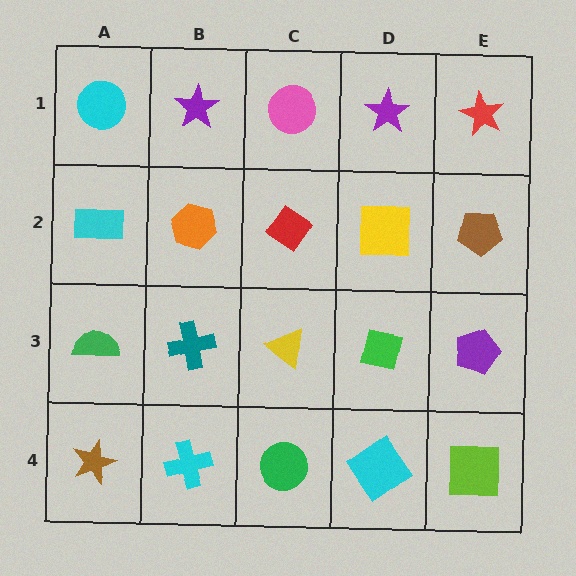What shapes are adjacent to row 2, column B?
A purple star (row 1, column B), a teal cross (row 3, column B), a cyan rectangle (row 2, column A), a red diamond (row 2, column C).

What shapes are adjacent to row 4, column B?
A teal cross (row 3, column B), a brown star (row 4, column A), a green circle (row 4, column C).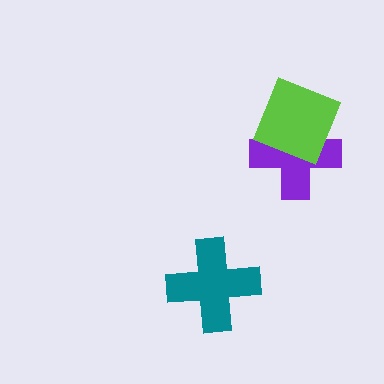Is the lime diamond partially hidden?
No, no other shape covers it.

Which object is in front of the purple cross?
The lime diamond is in front of the purple cross.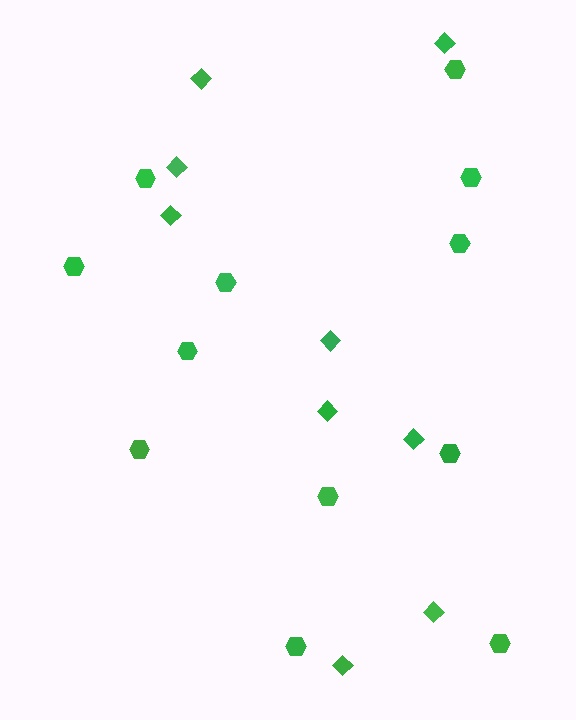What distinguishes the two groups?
There are 2 groups: one group of diamonds (9) and one group of hexagons (12).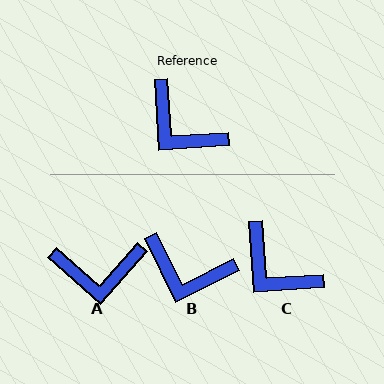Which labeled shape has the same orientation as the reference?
C.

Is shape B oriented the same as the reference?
No, it is off by about 23 degrees.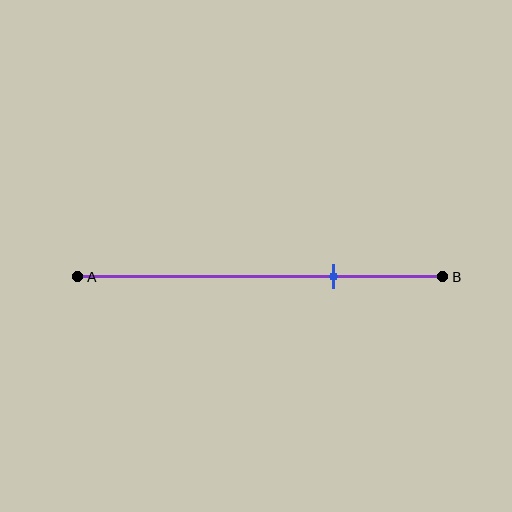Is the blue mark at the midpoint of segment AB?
No, the mark is at about 70% from A, not at the 50% midpoint.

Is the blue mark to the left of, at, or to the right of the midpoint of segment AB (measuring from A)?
The blue mark is to the right of the midpoint of segment AB.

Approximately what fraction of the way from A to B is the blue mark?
The blue mark is approximately 70% of the way from A to B.